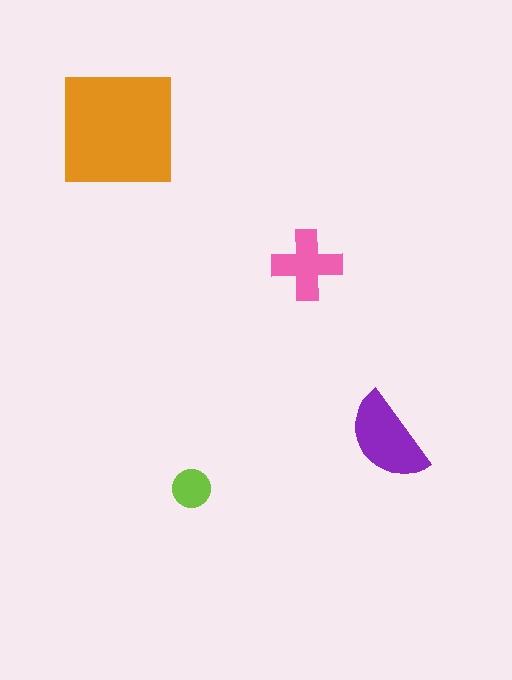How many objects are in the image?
There are 4 objects in the image.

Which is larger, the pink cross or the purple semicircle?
The purple semicircle.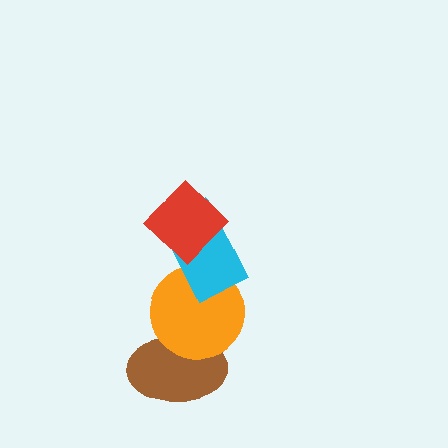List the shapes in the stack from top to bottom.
From top to bottom: the red diamond, the cyan rectangle, the orange circle, the brown ellipse.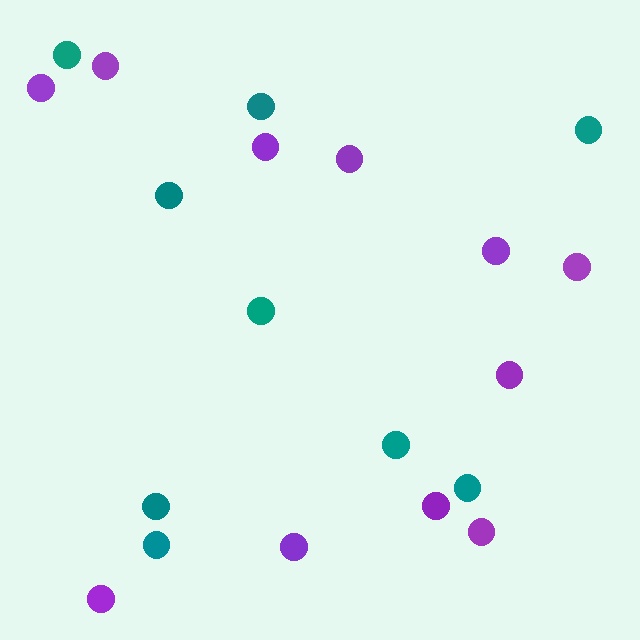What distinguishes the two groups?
There are 2 groups: one group of purple circles (11) and one group of teal circles (9).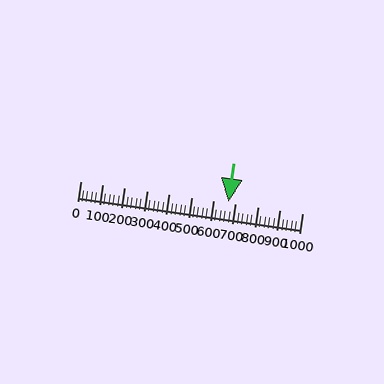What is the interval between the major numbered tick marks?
The major tick marks are spaced 100 units apart.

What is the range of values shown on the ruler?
The ruler shows values from 0 to 1000.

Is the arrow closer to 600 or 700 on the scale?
The arrow is closer to 700.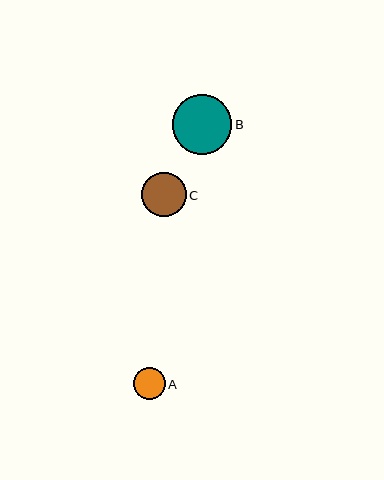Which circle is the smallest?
Circle A is the smallest with a size of approximately 31 pixels.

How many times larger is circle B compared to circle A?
Circle B is approximately 1.9 times the size of circle A.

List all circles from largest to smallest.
From largest to smallest: B, C, A.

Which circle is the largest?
Circle B is the largest with a size of approximately 59 pixels.